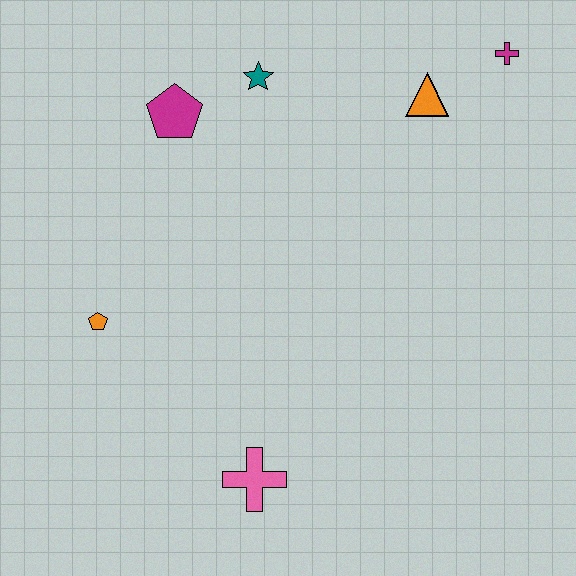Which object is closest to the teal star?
The magenta pentagon is closest to the teal star.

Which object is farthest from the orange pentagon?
The magenta cross is farthest from the orange pentagon.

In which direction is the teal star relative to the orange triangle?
The teal star is to the left of the orange triangle.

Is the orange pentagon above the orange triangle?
No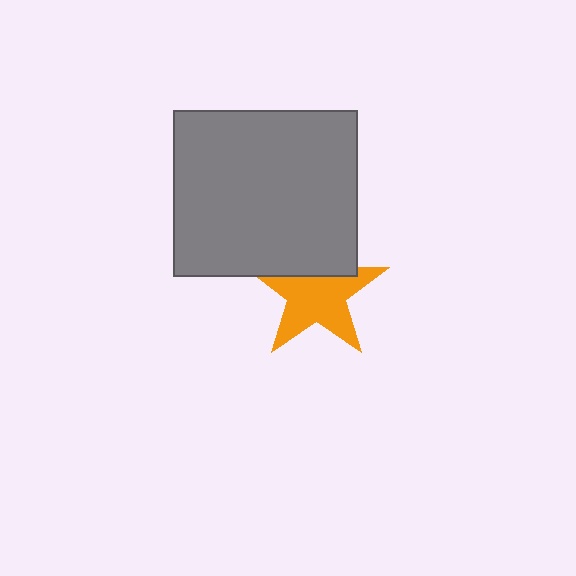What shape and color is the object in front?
The object in front is a gray rectangle.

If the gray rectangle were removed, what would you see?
You would see the complete orange star.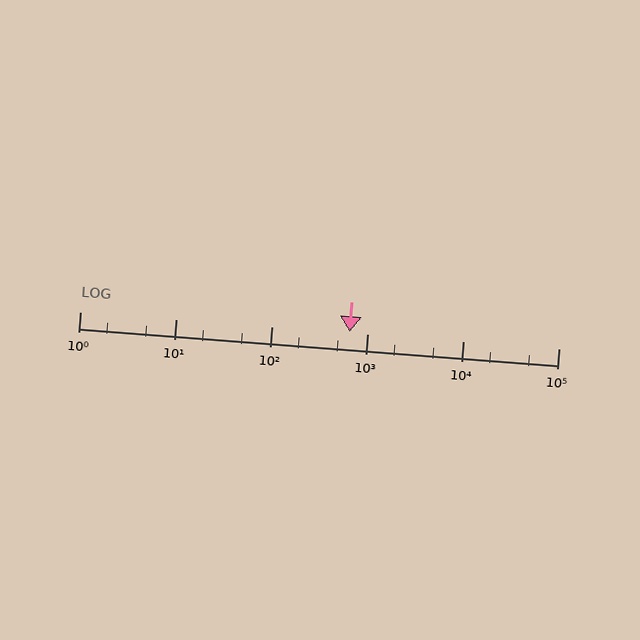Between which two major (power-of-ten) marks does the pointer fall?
The pointer is between 100 and 1000.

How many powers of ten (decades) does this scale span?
The scale spans 5 decades, from 1 to 100000.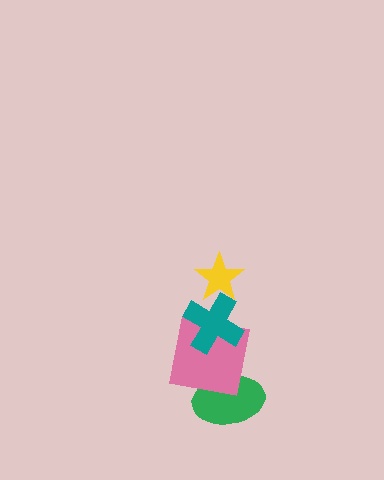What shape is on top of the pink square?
The teal cross is on top of the pink square.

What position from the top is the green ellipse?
The green ellipse is 4th from the top.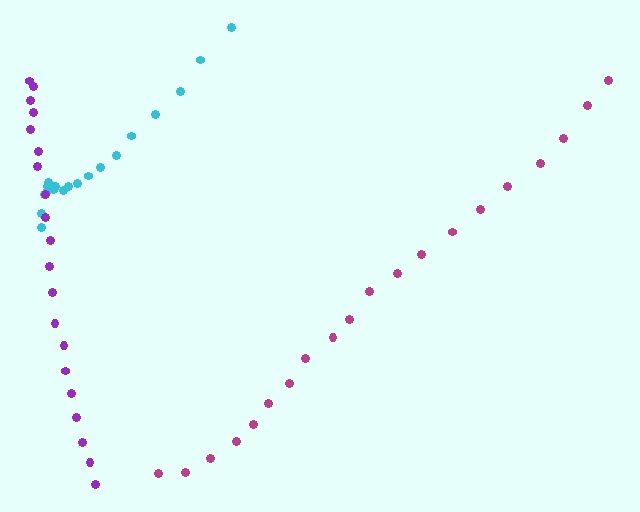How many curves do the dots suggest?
There are 3 distinct paths.